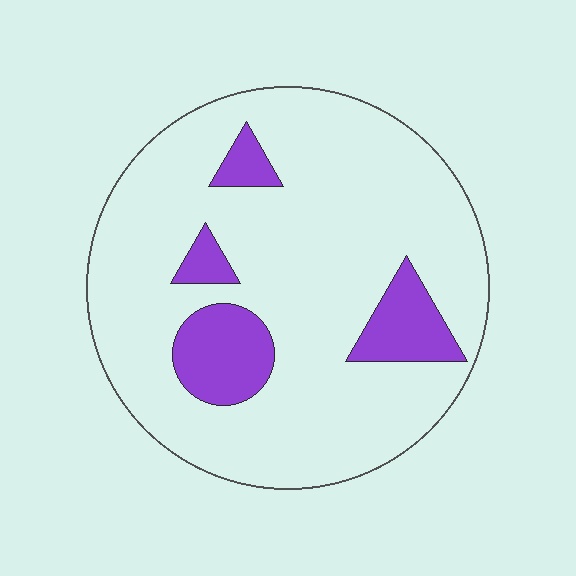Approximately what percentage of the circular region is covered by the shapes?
Approximately 15%.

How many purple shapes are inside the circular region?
4.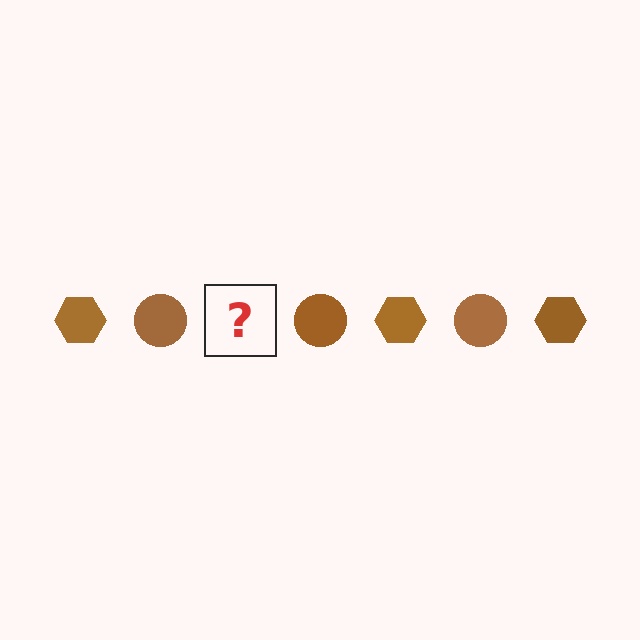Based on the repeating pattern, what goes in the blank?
The blank should be a brown hexagon.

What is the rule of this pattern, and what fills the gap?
The rule is that the pattern cycles through hexagon, circle shapes in brown. The gap should be filled with a brown hexagon.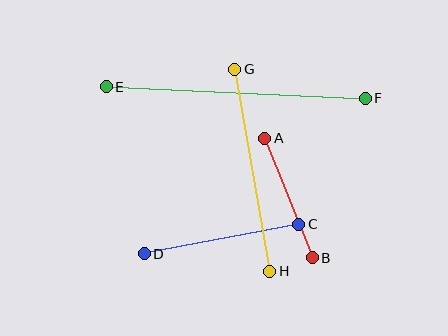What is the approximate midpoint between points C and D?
The midpoint is at approximately (221, 239) pixels.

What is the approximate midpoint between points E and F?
The midpoint is at approximately (236, 92) pixels.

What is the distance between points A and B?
The distance is approximately 128 pixels.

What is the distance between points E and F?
The distance is approximately 259 pixels.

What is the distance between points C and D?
The distance is approximately 157 pixels.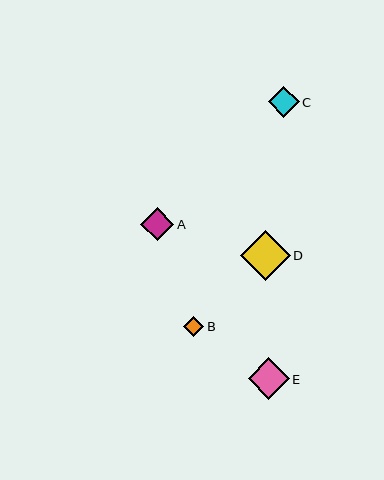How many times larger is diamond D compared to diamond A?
Diamond D is approximately 1.5 times the size of diamond A.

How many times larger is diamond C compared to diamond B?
Diamond C is approximately 1.5 times the size of diamond B.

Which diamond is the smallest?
Diamond B is the smallest with a size of approximately 20 pixels.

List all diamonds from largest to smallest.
From largest to smallest: D, E, A, C, B.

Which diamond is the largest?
Diamond D is the largest with a size of approximately 50 pixels.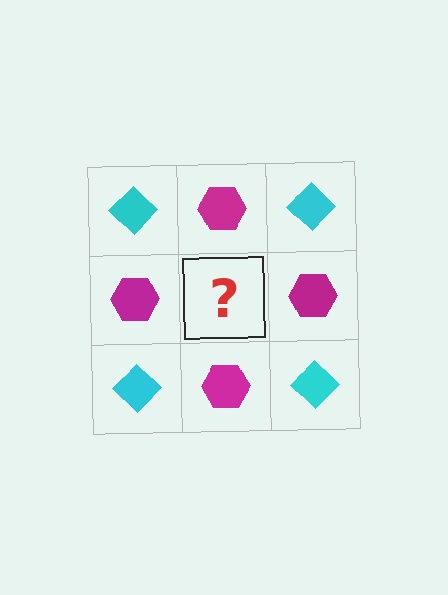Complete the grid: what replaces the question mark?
The question mark should be replaced with a cyan diamond.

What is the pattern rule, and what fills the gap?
The rule is that it alternates cyan diamond and magenta hexagon in a checkerboard pattern. The gap should be filled with a cyan diamond.